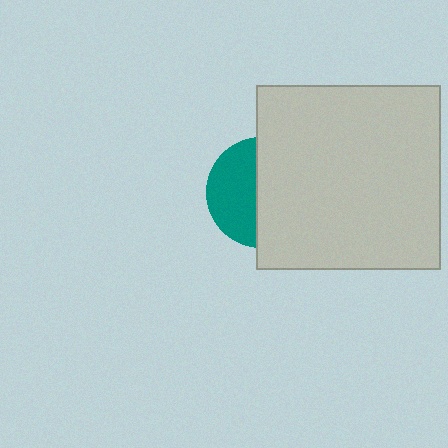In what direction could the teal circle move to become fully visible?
The teal circle could move left. That would shift it out from behind the light gray square entirely.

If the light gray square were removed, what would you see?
You would see the complete teal circle.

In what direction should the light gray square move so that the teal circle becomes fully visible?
The light gray square should move right. That is the shortest direction to clear the overlap and leave the teal circle fully visible.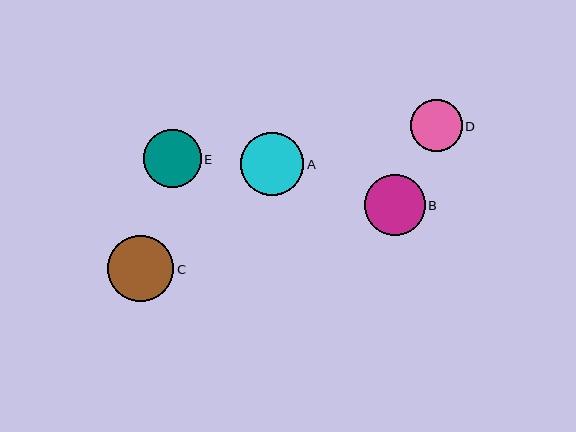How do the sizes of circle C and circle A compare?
Circle C and circle A are approximately the same size.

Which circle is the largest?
Circle C is the largest with a size of approximately 66 pixels.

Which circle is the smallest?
Circle D is the smallest with a size of approximately 52 pixels.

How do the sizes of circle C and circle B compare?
Circle C and circle B are approximately the same size.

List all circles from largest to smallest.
From largest to smallest: C, A, B, E, D.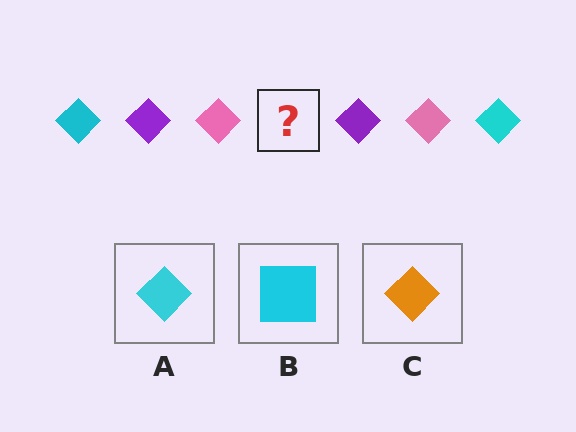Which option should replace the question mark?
Option A.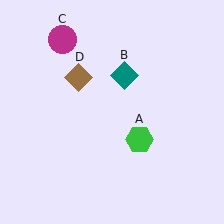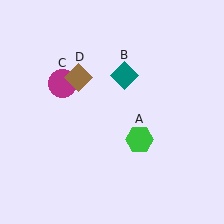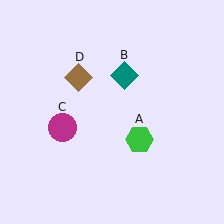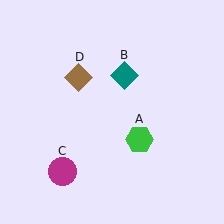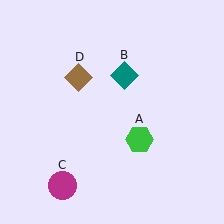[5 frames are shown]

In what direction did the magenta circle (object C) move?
The magenta circle (object C) moved down.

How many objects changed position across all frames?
1 object changed position: magenta circle (object C).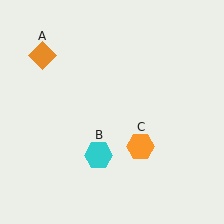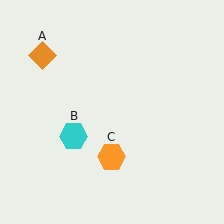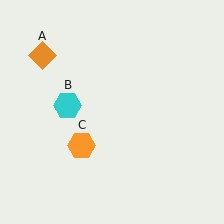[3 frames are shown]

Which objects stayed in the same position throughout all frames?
Orange diamond (object A) remained stationary.